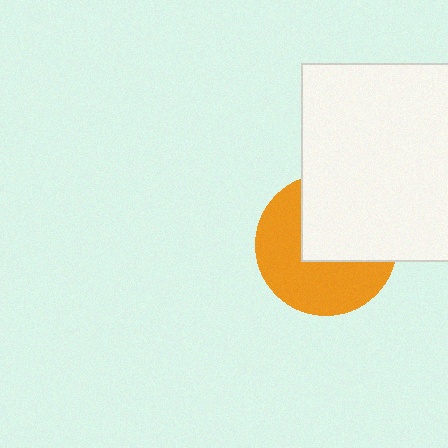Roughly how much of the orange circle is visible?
About half of it is visible (roughly 54%).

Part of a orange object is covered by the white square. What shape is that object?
It is a circle.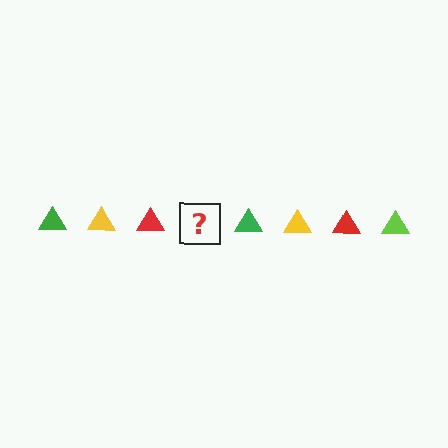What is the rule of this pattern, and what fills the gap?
The rule is that the pattern cycles through green, yellow, red, lime triangles. The gap should be filled with a lime triangle.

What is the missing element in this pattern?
The missing element is a lime triangle.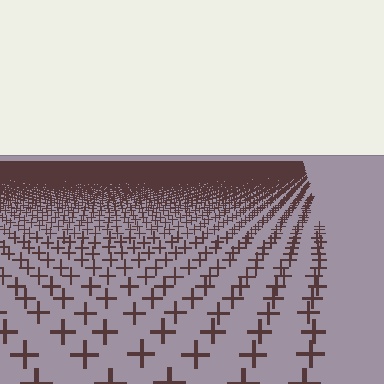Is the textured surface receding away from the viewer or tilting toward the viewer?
The surface is receding away from the viewer. Texture elements get smaller and denser toward the top.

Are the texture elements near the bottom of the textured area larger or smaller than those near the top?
Larger. Near the bottom, elements are closer to the viewer and appear at a bigger on-screen size.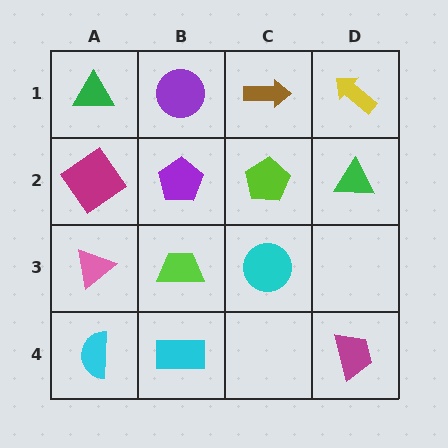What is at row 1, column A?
A green triangle.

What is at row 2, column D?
A green triangle.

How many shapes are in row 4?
3 shapes.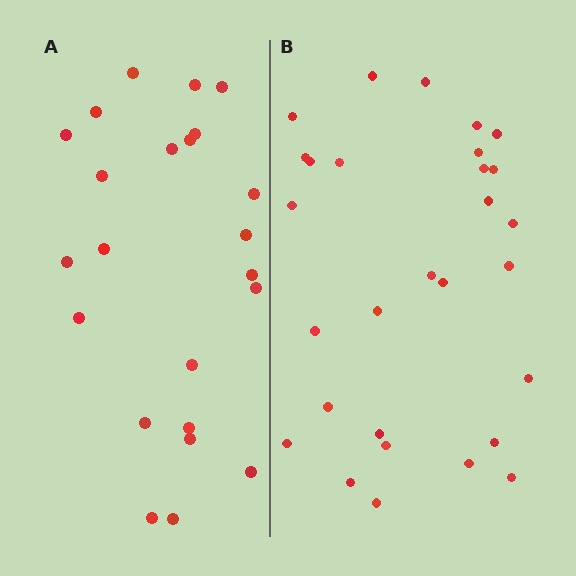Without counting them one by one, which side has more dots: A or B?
Region B (the right region) has more dots.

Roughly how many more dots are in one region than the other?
Region B has about 6 more dots than region A.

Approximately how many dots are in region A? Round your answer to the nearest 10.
About 20 dots. (The exact count is 23, which rounds to 20.)